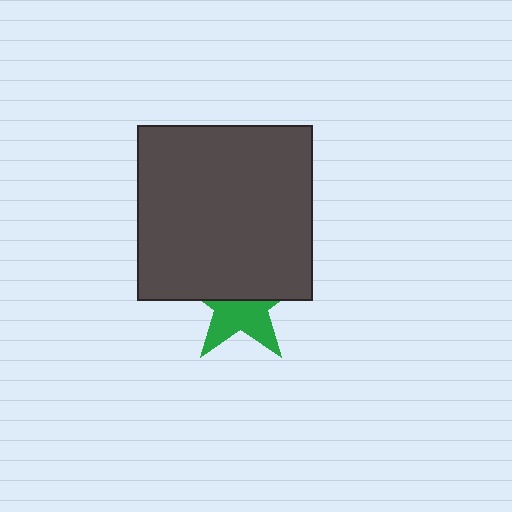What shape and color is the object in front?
The object in front is a dark gray square.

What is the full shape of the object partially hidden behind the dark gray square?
The partially hidden object is a green star.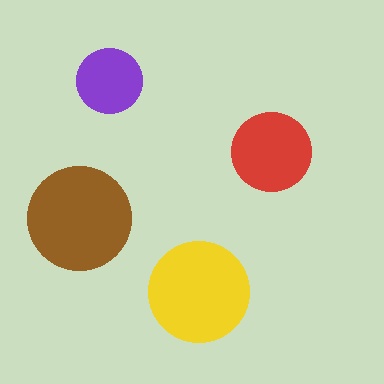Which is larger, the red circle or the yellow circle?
The yellow one.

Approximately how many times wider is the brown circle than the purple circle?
About 1.5 times wider.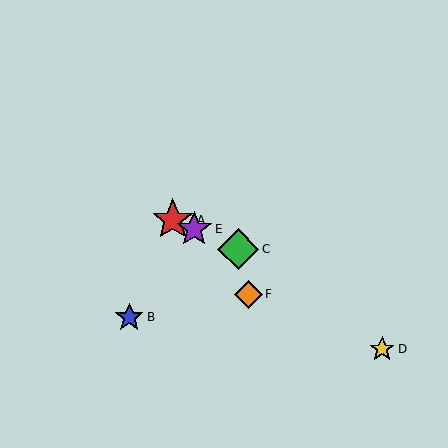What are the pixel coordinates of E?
Object E is at (194, 229).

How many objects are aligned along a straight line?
3 objects (A, C, E) are aligned along a straight line.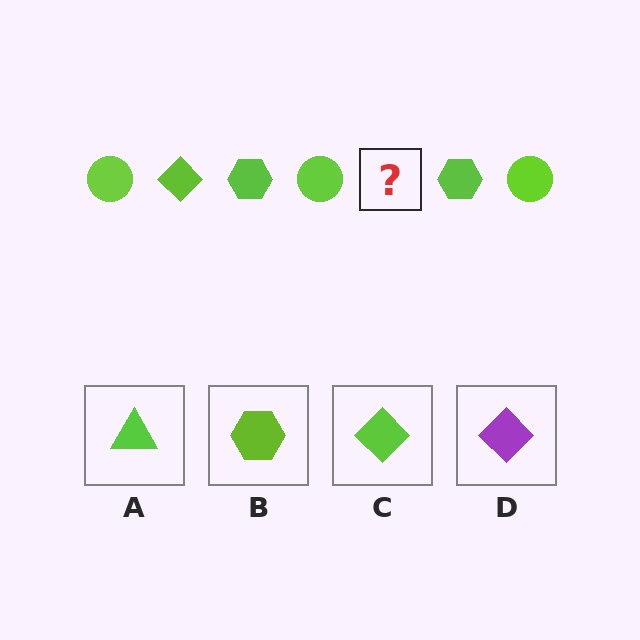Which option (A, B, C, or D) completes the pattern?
C.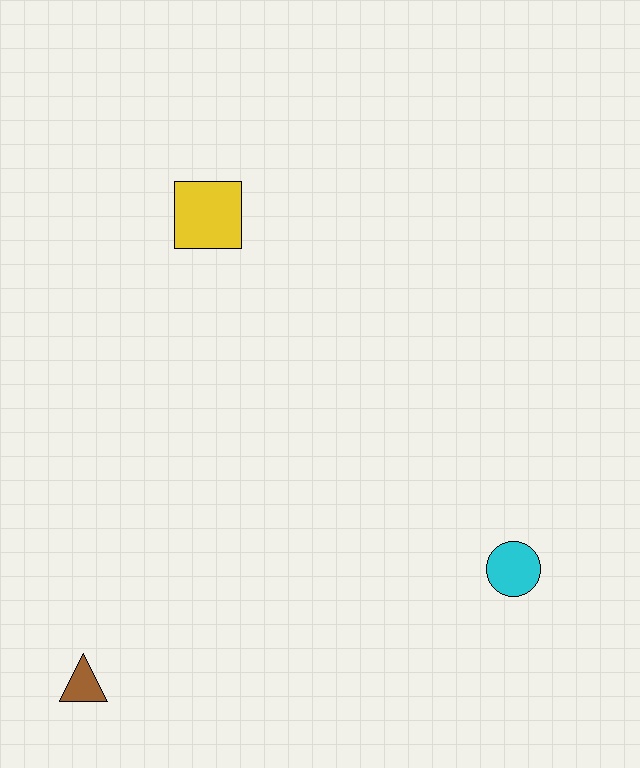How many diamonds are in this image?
There are no diamonds.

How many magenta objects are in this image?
There are no magenta objects.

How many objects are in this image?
There are 3 objects.